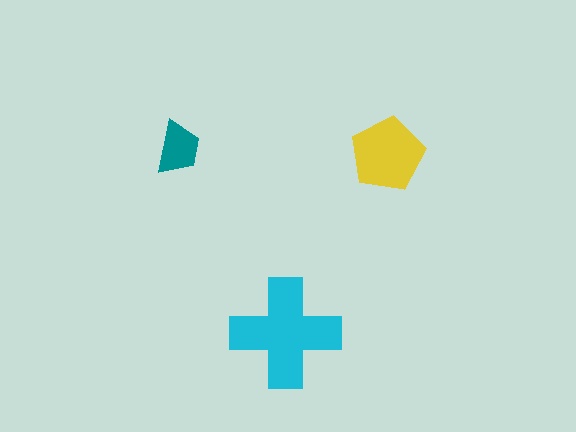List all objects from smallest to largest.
The teal trapezoid, the yellow pentagon, the cyan cross.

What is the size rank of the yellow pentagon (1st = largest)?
2nd.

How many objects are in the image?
There are 3 objects in the image.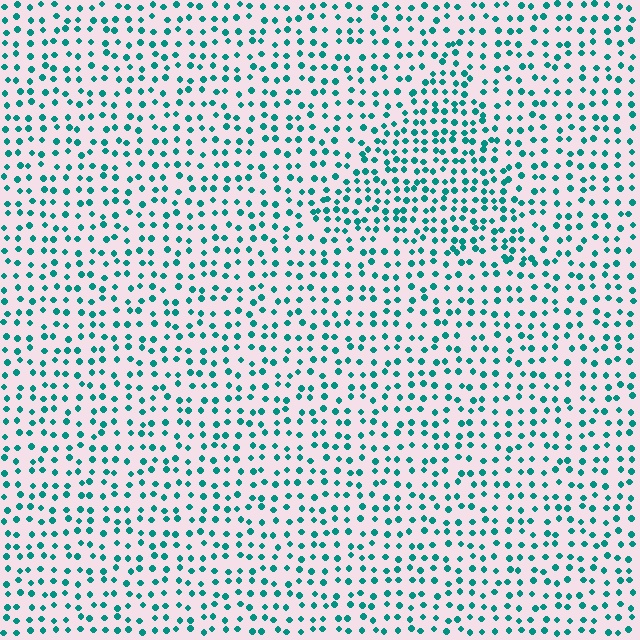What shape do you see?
I see a triangle.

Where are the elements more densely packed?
The elements are more densely packed inside the triangle boundary.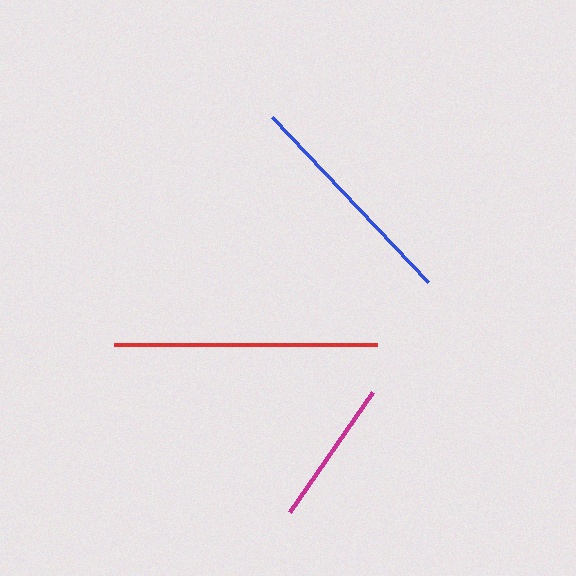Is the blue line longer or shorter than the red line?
The red line is longer than the blue line.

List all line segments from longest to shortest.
From longest to shortest: red, blue, magenta.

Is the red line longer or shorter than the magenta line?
The red line is longer than the magenta line.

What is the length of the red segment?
The red segment is approximately 263 pixels long.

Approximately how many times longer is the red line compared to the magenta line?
The red line is approximately 1.8 times the length of the magenta line.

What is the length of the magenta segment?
The magenta segment is approximately 145 pixels long.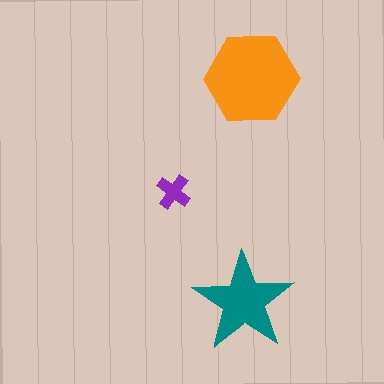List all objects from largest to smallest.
The orange hexagon, the teal star, the purple cross.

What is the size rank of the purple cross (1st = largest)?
3rd.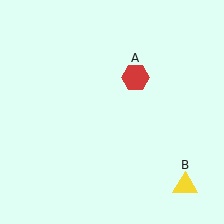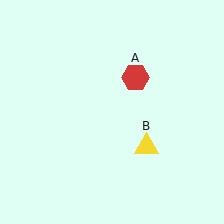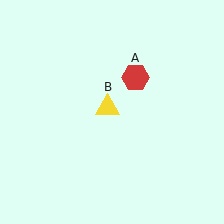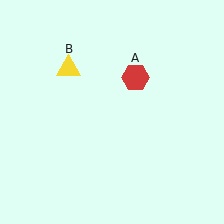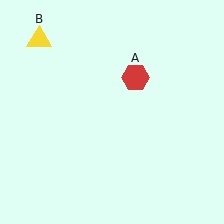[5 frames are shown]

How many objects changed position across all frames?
1 object changed position: yellow triangle (object B).